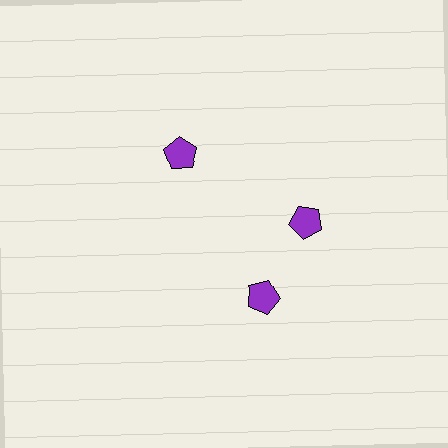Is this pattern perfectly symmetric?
No. The 3 purple pentagons are arranged in a ring, but one element near the 7 o'clock position is rotated out of alignment along the ring, breaking the 3-fold rotational symmetry.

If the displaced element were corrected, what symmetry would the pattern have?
It would have 3-fold rotational symmetry — the pattern would map onto itself every 120 degrees.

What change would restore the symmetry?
The symmetry would be restored by rotating it back into even spacing with its neighbors so that all 3 pentagons sit at equal angles and equal distance from the center.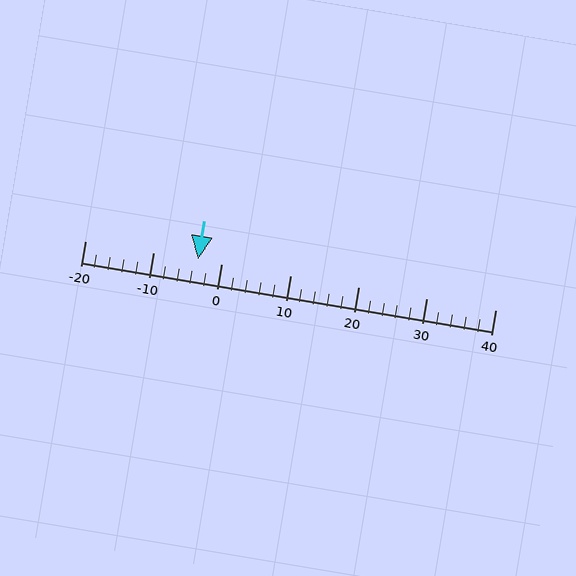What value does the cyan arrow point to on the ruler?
The cyan arrow points to approximately -4.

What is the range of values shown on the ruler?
The ruler shows values from -20 to 40.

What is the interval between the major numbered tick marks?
The major tick marks are spaced 10 units apart.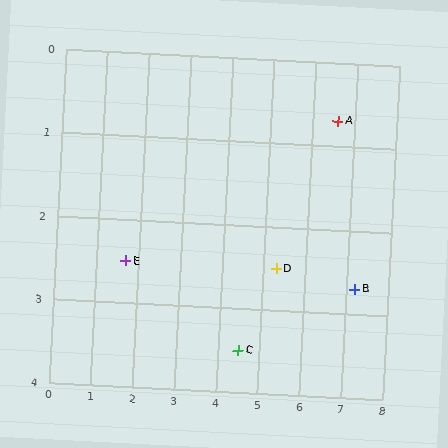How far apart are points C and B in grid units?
Points C and B are about 2.8 grid units apart.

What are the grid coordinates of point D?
Point D is at approximately (5.3, 2.5).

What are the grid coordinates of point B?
Point B is at approximately (7.2, 2.7).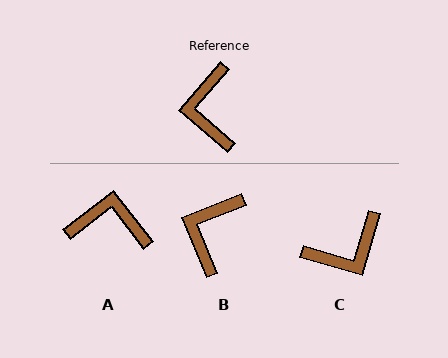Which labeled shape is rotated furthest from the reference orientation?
C, about 114 degrees away.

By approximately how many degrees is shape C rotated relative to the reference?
Approximately 114 degrees counter-clockwise.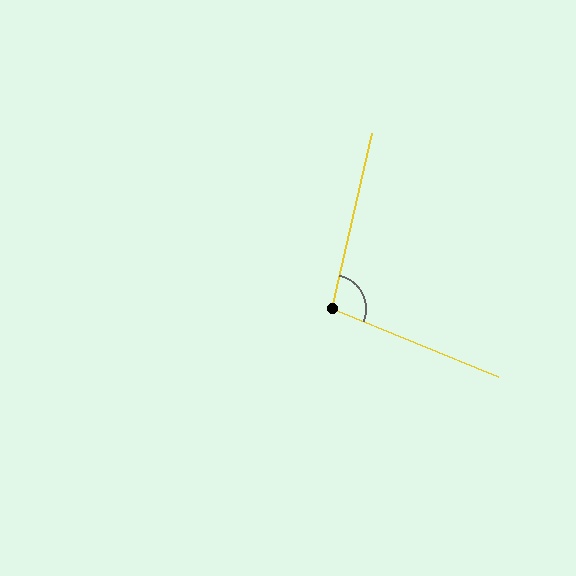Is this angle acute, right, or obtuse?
It is obtuse.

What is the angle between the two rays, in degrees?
Approximately 99 degrees.